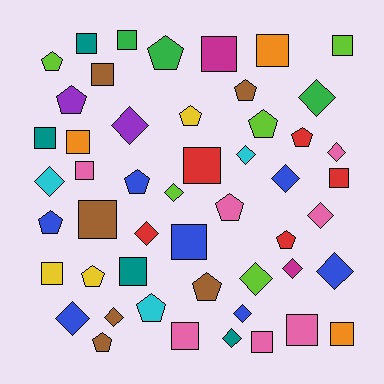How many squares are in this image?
There are 19 squares.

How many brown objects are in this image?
There are 6 brown objects.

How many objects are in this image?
There are 50 objects.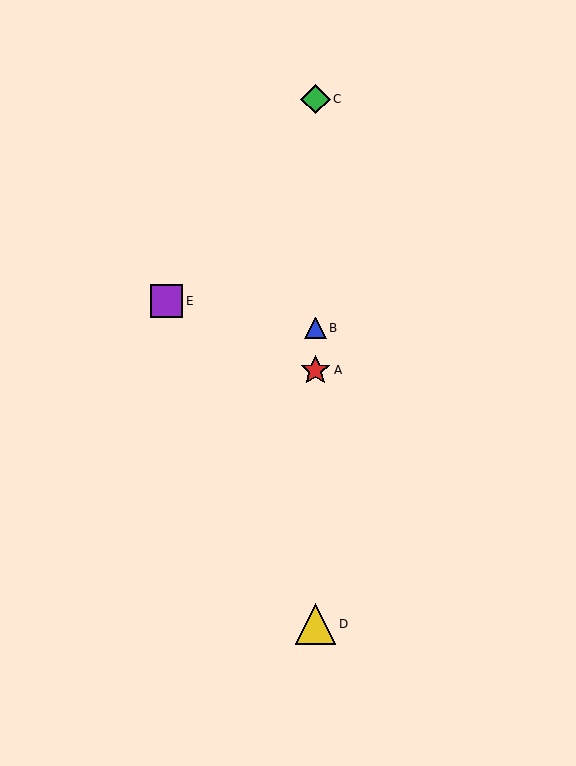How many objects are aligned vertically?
4 objects (A, B, C, D) are aligned vertically.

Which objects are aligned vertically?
Objects A, B, C, D are aligned vertically.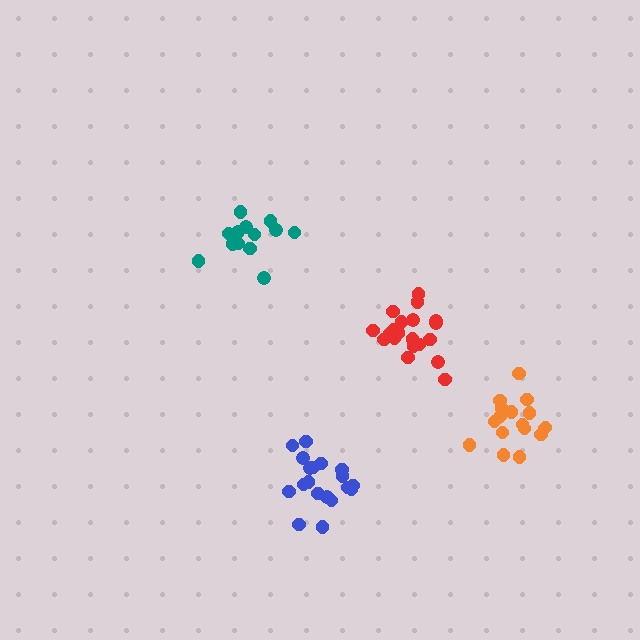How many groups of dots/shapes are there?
There are 4 groups.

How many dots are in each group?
Group 1: 20 dots, Group 2: 14 dots, Group 3: 17 dots, Group 4: 19 dots (70 total).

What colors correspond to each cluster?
The clusters are colored: red, teal, orange, blue.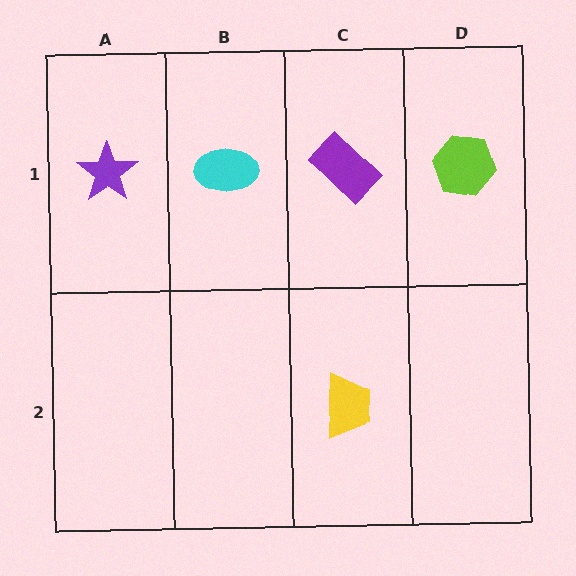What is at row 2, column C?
A yellow trapezoid.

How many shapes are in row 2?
1 shape.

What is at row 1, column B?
A cyan ellipse.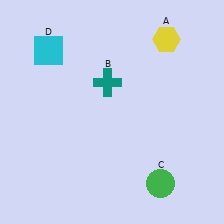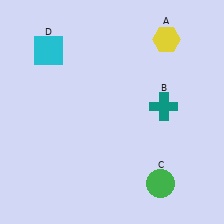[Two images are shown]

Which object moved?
The teal cross (B) moved right.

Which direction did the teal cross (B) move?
The teal cross (B) moved right.